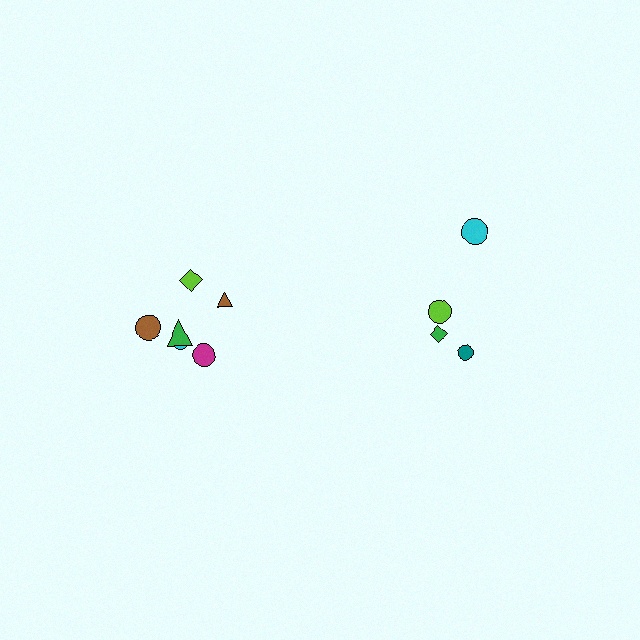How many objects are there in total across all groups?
There are 10 objects.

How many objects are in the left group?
There are 6 objects.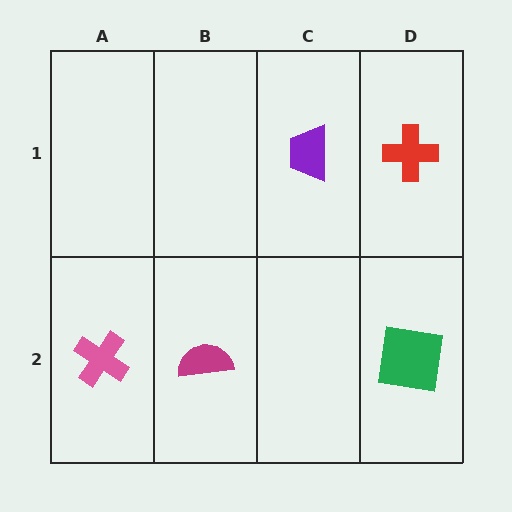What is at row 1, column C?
A purple trapezoid.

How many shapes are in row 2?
3 shapes.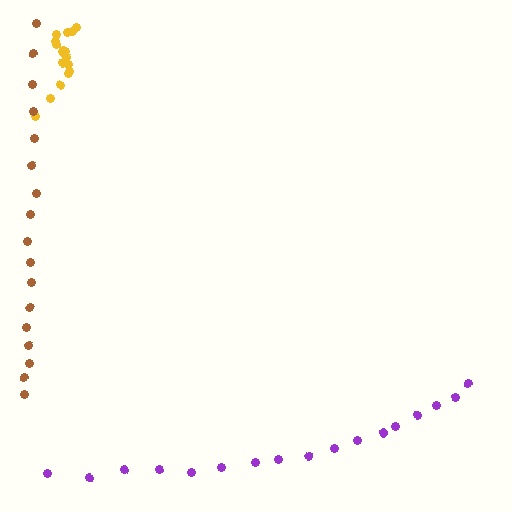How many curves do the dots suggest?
There are 3 distinct paths.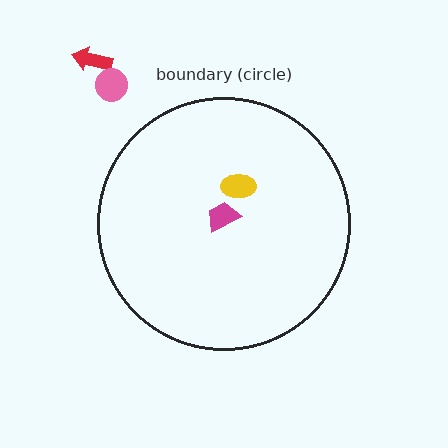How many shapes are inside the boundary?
2 inside, 2 outside.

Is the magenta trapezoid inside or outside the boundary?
Inside.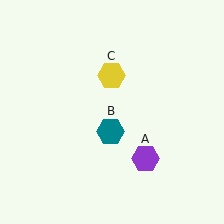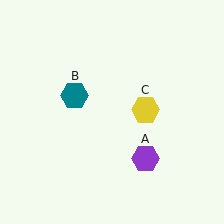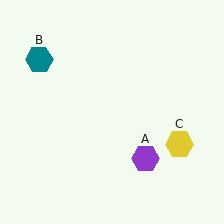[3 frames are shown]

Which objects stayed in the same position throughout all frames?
Purple hexagon (object A) remained stationary.